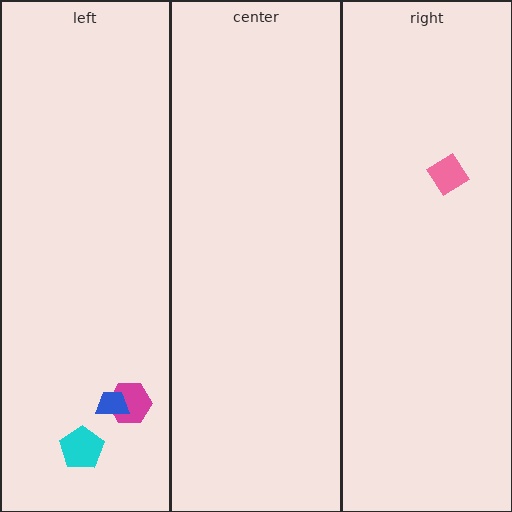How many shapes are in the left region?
3.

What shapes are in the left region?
The magenta hexagon, the cyan pentagon, the blue trapezoid.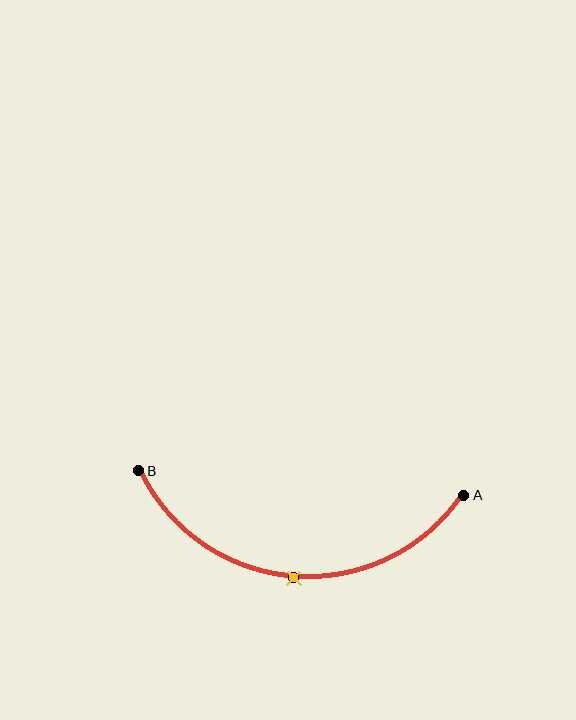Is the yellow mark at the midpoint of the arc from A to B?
Yes. The yellow mark lies on the arc at equal arc-length from both A and B — it is the arc midpoint.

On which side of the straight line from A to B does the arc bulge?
The arc bulges below the straight line connecting A and B.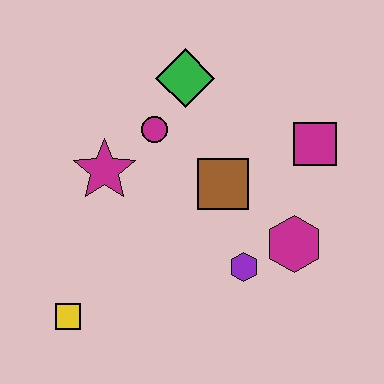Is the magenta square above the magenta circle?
No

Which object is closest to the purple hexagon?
The magenta hexagon is closest to the purple hexagon.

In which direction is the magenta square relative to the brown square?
The magenta square is to the right of the brown square.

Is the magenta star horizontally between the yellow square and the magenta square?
Yes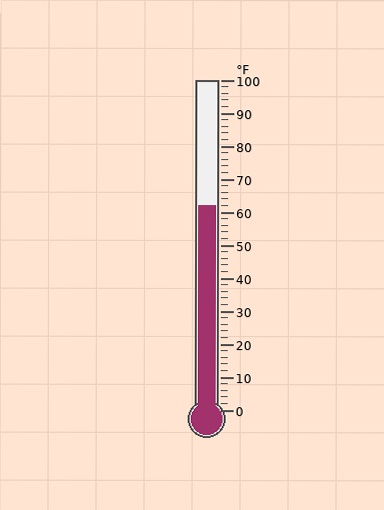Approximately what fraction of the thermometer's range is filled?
The thermometer is filled to approximately 60% of its range.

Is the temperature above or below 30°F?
The temperature is above 30°F.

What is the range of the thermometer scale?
The thermometer scale ranges from 0°F to 100°F.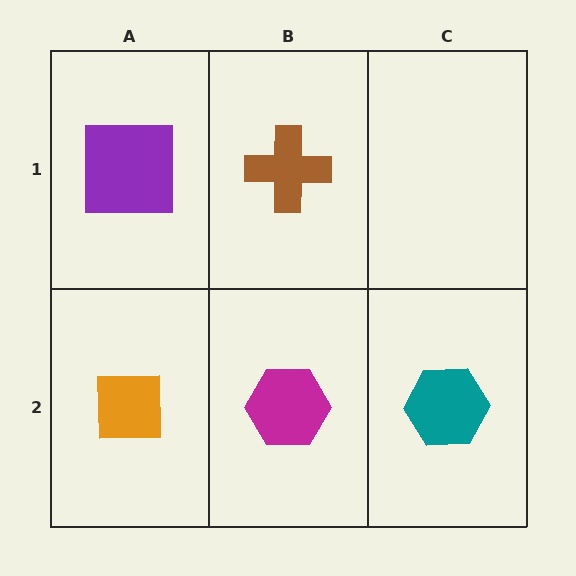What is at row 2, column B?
A magenta hexagon.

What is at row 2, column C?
A teal hexagon.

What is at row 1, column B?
A brown cross.